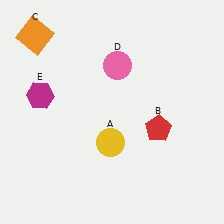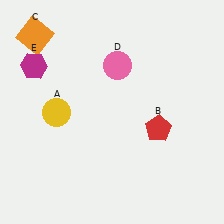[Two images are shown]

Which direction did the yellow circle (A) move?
The yellow circle (A) moved left.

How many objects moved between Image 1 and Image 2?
2 objects moved between the two images.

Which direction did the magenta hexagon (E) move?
The magenta hexagon (E) moved up.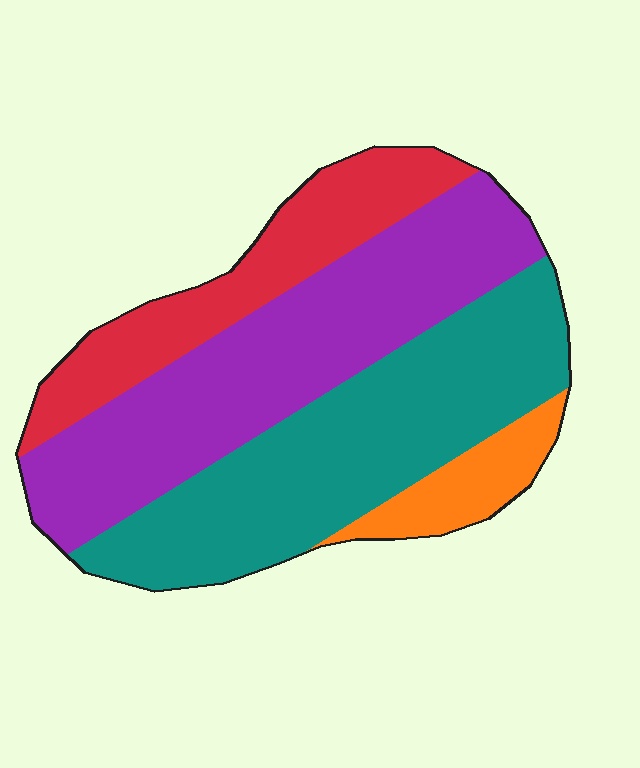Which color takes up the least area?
Orange, at roughly 10%.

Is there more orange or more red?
Red.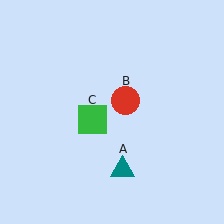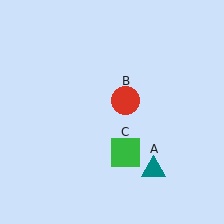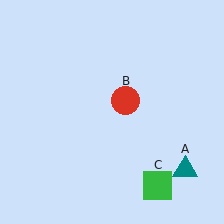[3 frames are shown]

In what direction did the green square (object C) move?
The green square (object C) moved down and to the right.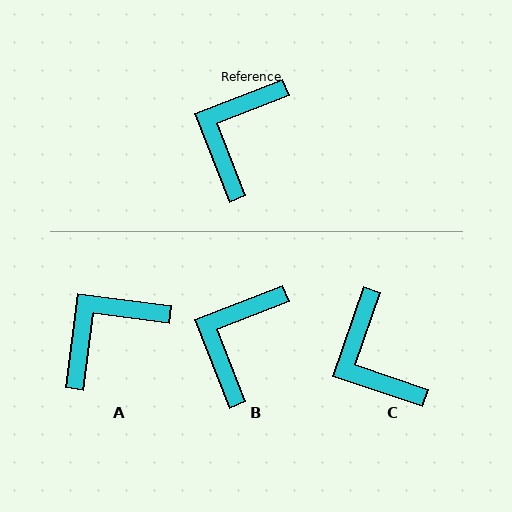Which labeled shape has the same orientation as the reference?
B.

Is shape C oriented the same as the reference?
No, it is off by about 50 degrees.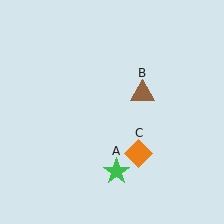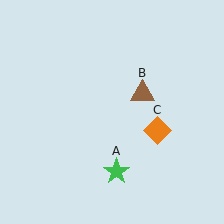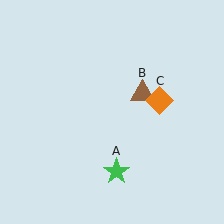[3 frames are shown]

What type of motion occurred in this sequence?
The orange diamond (object C) rotated counterclockwise around the center of the scene.